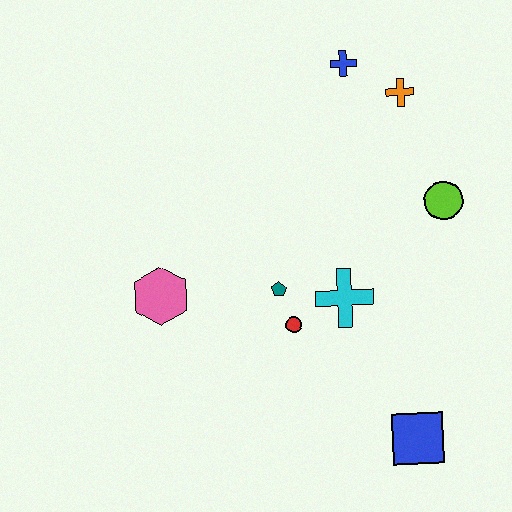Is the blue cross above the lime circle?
Yes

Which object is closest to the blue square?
The cyan cross is closest to the blue square.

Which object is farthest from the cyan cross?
The blue cross is farthest from the cyan cross.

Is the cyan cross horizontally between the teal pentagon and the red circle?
No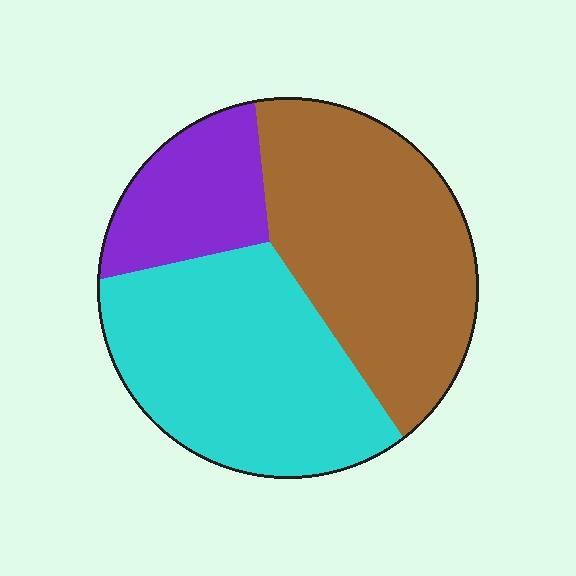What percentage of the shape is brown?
Brown takes up about two fifths (2/5) of the shape.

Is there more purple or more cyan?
Cyan.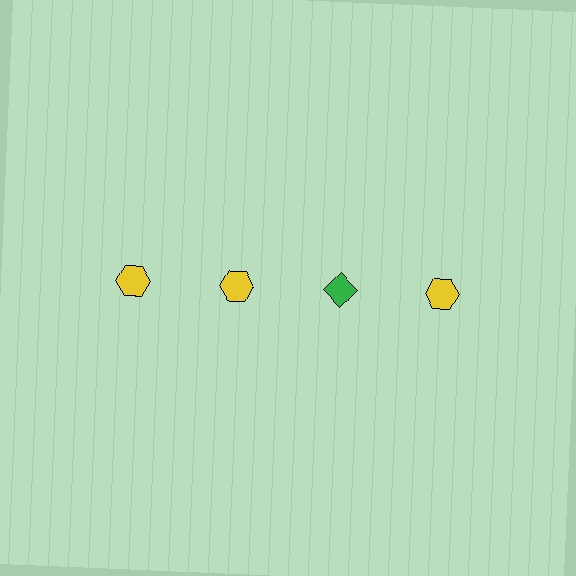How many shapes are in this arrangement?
There are 4 shapes arranged in a grid pattern.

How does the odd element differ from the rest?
It differs in both color (green instead of yellow) and shape (diamond instead of hexagon).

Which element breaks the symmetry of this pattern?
The green diamond in the top row, center column breaks the symmetry. All other shapes are yellow hexagons.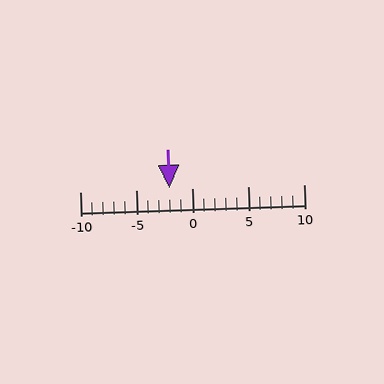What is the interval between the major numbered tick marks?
The major tick marks are spaced 5 units apart.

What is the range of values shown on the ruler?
The ruler shows values from -10 to 10.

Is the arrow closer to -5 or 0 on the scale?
The arrow is closer to 0.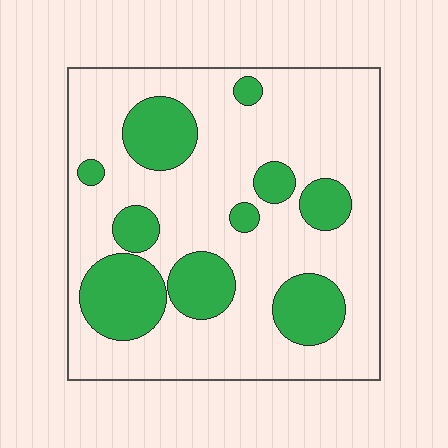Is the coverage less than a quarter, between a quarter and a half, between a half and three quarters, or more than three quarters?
Between a quarter and a half.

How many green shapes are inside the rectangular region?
10.